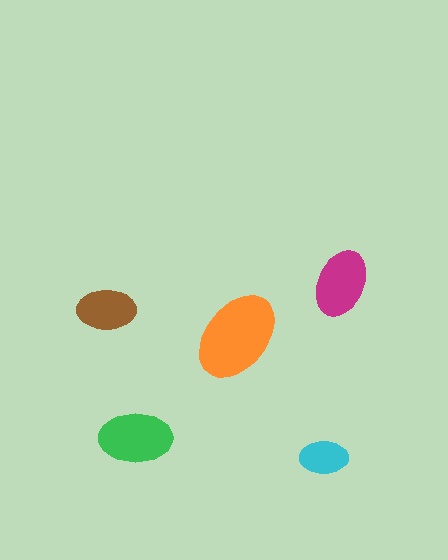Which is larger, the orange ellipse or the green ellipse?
The orange one.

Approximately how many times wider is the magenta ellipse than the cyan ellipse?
About 1.5 times wider.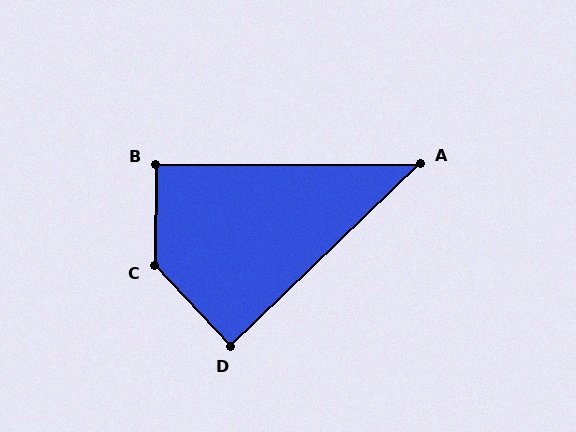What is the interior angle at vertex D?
Approximately 90 degrees (approximately right).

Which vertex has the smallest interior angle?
A, at approximately 44 degrees.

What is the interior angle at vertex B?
Approximately 90 degrees (approximately right).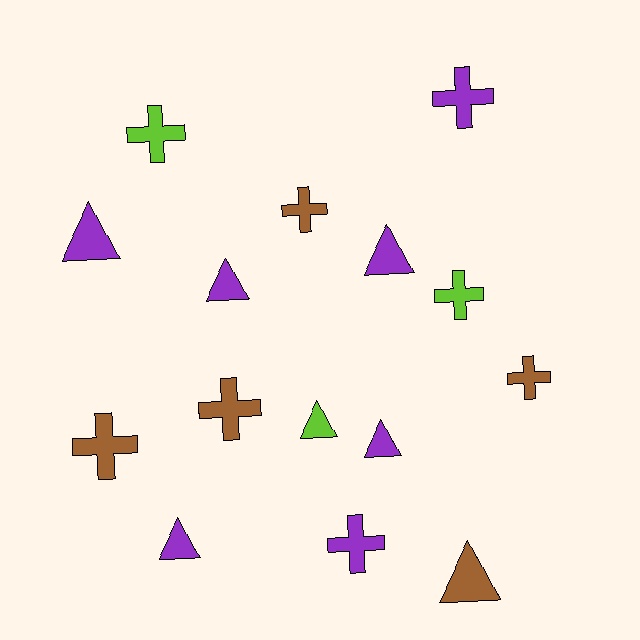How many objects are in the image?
There are 15 objects.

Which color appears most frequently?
Purple, with 7 objects.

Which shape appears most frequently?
Cross, with 8 objects.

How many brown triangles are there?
There is 1 brown triangle.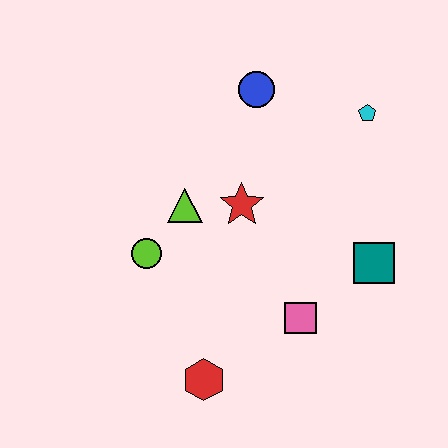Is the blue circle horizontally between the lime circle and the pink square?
Yes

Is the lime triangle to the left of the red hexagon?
Yes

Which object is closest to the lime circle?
The lime triangle is closest to the lime circle.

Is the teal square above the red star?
No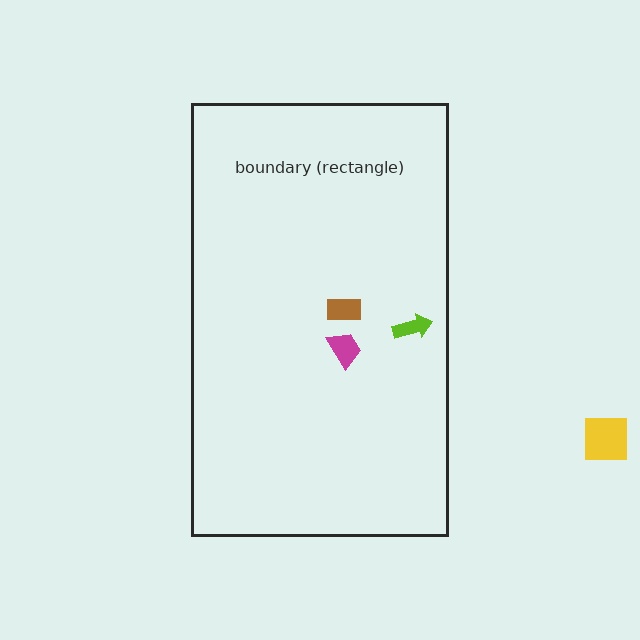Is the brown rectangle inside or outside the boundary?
Inside.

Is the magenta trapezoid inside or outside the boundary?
Inside.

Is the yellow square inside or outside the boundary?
Outside.